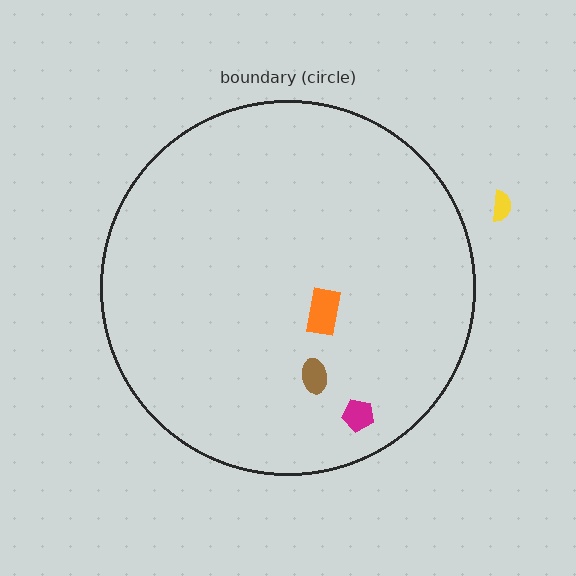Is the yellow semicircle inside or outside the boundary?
Outside.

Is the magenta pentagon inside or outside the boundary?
Inside.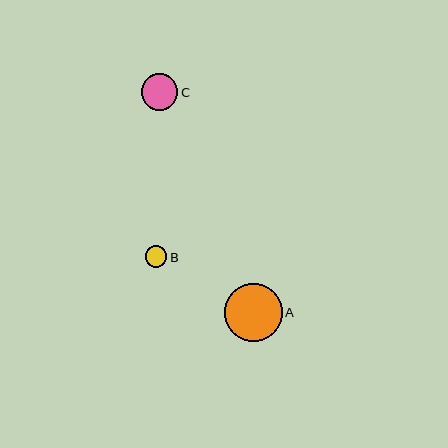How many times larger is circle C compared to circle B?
Circle C is approximately 1.7 times the size of circle B.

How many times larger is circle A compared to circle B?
Circle A is approximately 2.7 times the size of circle B.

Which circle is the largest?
Circle A is the largest with a size of approximately 58 pixels.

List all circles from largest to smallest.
From largest to smallest: A, C, B.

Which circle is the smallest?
Circle B is the smallest with a size of approximately 22 pixels.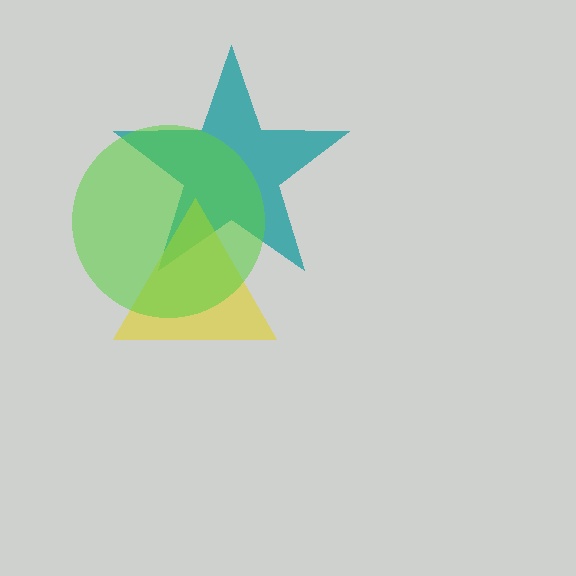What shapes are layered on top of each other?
The layered shapes are: a teal star, a yellow triangle, a lime circle.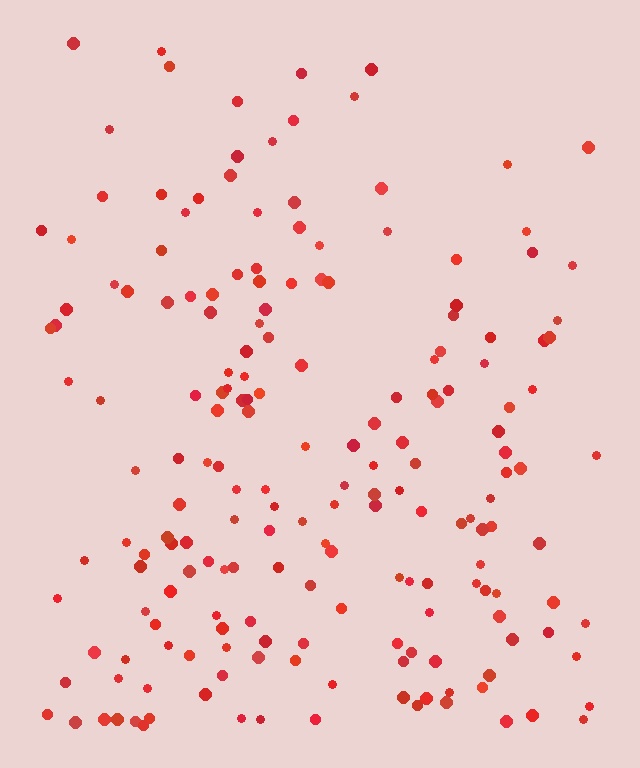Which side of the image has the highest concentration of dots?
The bottom.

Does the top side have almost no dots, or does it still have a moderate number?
Still a moderate number, just noticeably fewer than the bottom.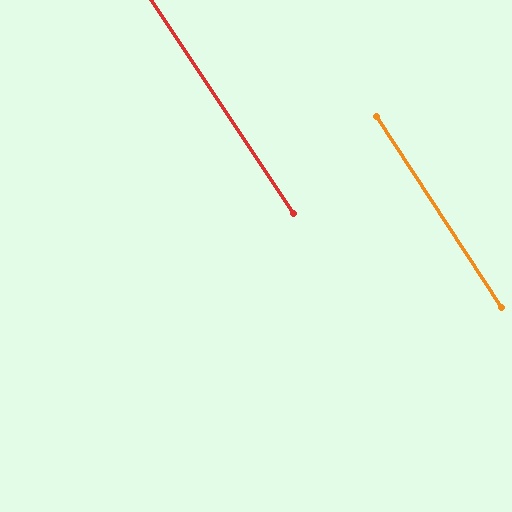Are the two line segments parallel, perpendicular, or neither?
Parallel — their directions differ by only 0.5°.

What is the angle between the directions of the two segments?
Approximately 0 degrees.